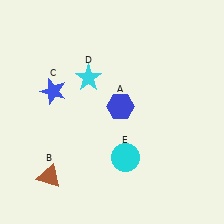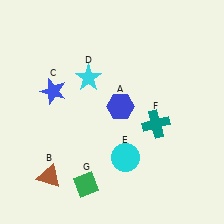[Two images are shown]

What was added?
A teal cross (F), a green diamond (G) were added in Image 2.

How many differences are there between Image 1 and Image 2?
There are 2 differences between the two images.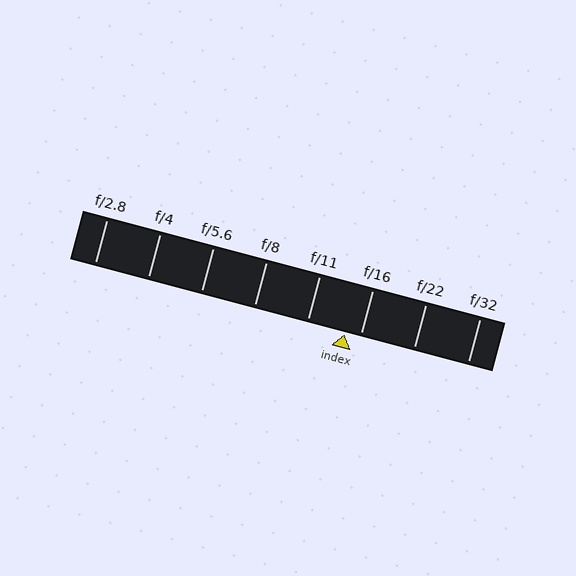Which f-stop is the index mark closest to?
The index mark is closest to f/16.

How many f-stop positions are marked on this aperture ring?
There are 8 f-stop positions marked.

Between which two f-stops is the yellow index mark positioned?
The index mark is between f/11 and f/16.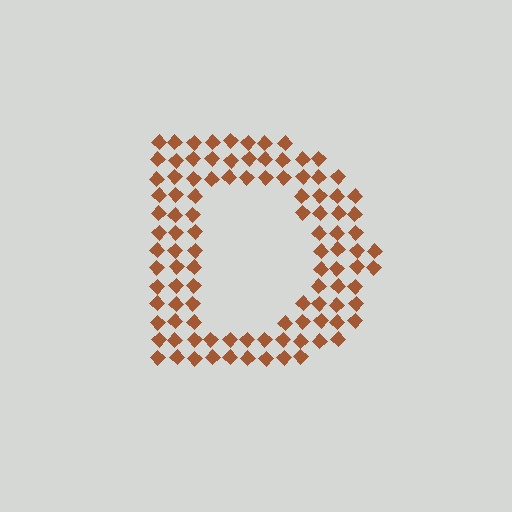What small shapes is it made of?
It is made of small diamonds.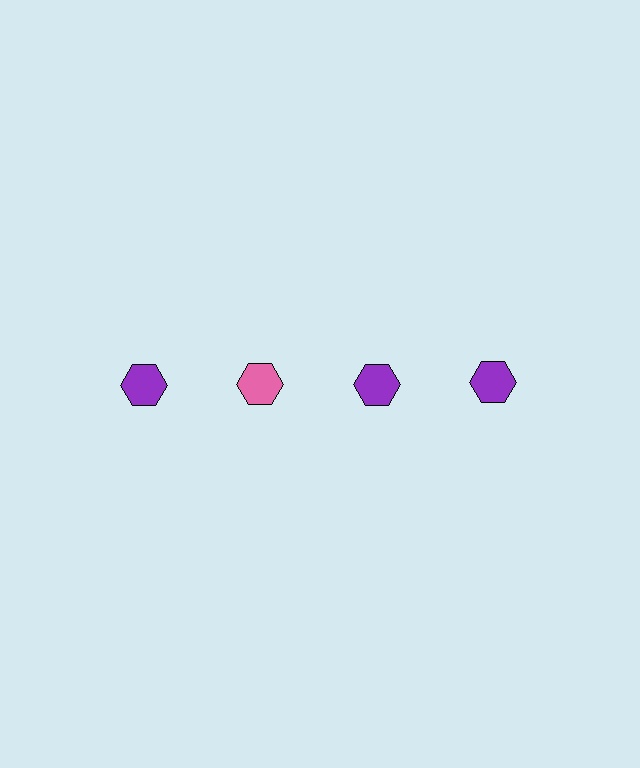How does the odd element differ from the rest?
It has a different color: pink instead of purple.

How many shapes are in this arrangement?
There are 4 shapes arranged in a grid pattern.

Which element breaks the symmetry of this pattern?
The pink hexagon in the top row, second from left column breaks the symmetry. All other shapes are purple hexagons.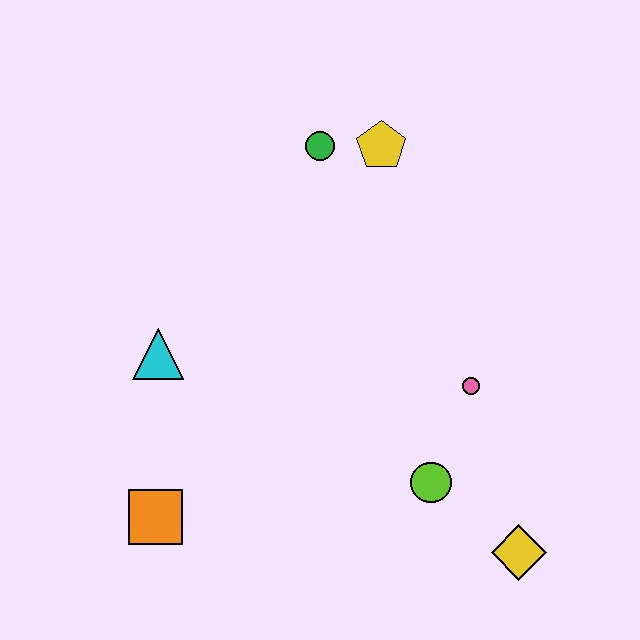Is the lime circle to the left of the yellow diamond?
Yes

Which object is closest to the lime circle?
The pink circle is closest to the lime circle.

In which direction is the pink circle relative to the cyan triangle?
The pink circle is to the right of the cyan triangle.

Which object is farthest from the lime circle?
The green circle is farthest from the lime circle.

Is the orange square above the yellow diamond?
Yes